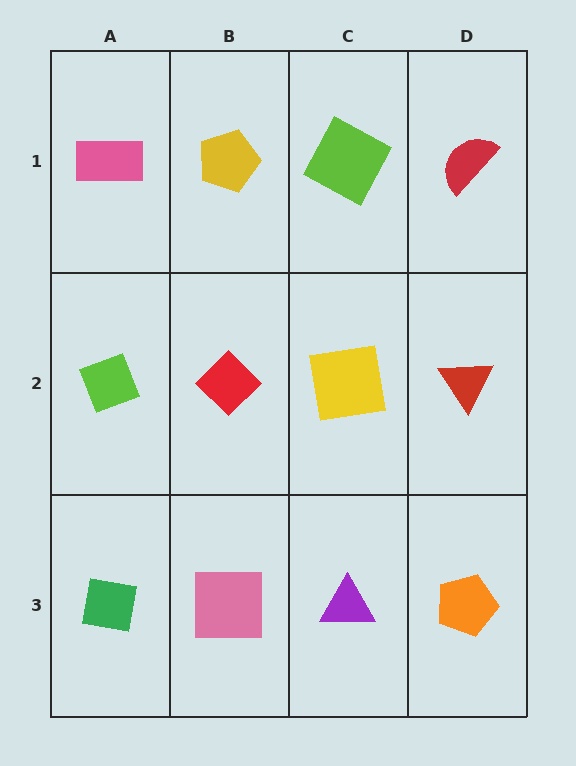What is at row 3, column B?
A pink square.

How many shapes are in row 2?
4 shapes.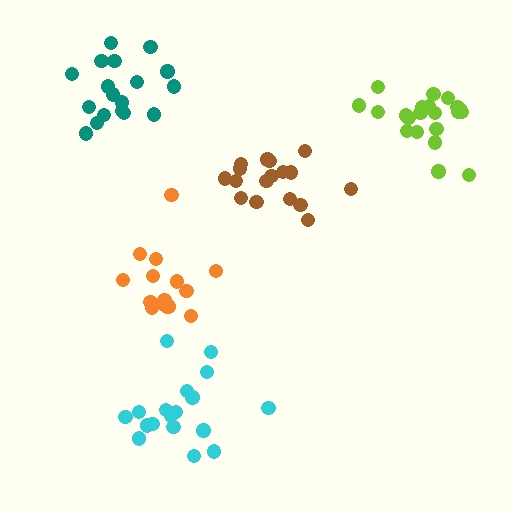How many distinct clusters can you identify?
There are 5 distinct clusters.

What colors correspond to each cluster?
The clusters are colored: brown, teal, orange, cyan, lime.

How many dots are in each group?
Group 1: 17 dots, Group 2: 19 dots, Group 3: 15 dots, Group 4: 18 dots, Group 5: 21 dots (90 total).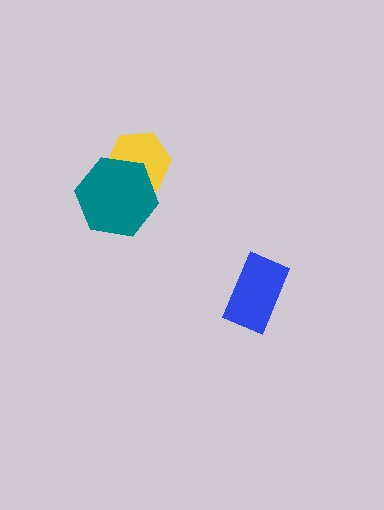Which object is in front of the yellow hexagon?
The teal hexagon is in front of the yellow hexagon.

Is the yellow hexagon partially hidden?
Yes, it is partially covered by another shape.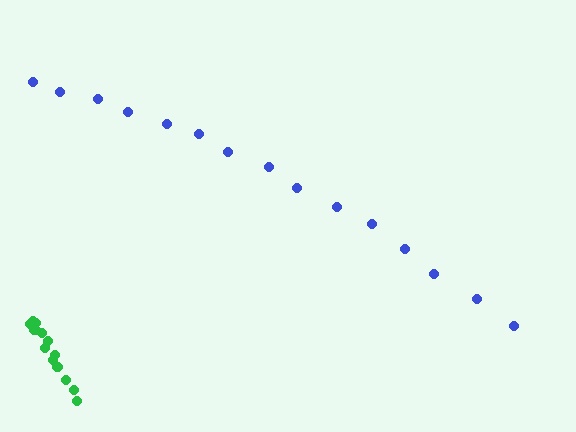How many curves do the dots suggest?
There are 2 distinct paths.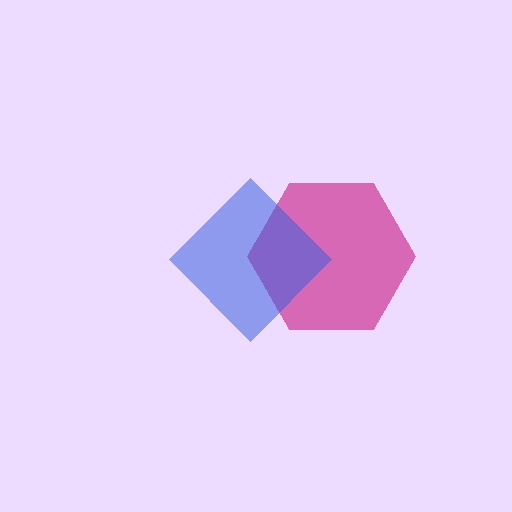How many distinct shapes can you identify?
There are 2 distinct shapes: a magenta hexagon, a blue diamond.